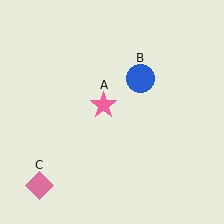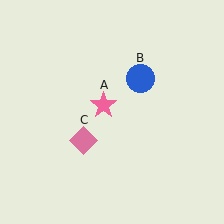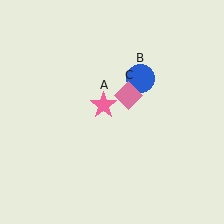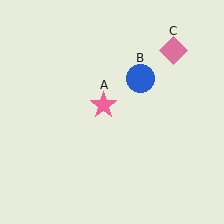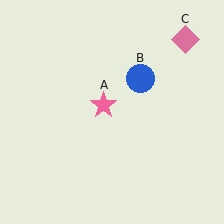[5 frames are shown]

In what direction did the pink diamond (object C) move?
The pink diamond (object C) moved up and to the right.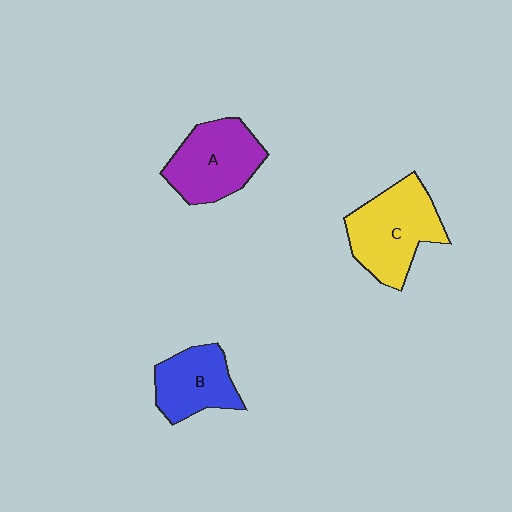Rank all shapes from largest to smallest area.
From largest to smallest: C (yellow), A (purple), B (blue).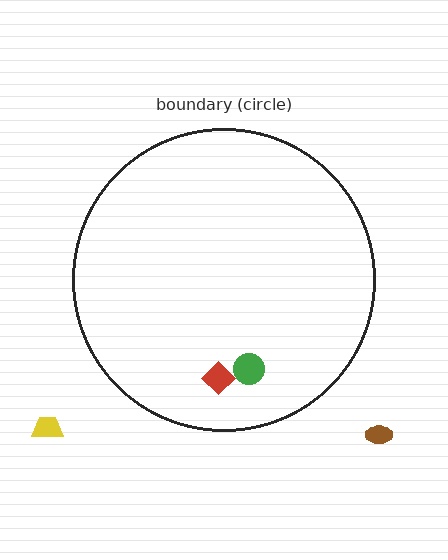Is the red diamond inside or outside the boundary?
Inside.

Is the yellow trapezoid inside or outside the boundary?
Outside.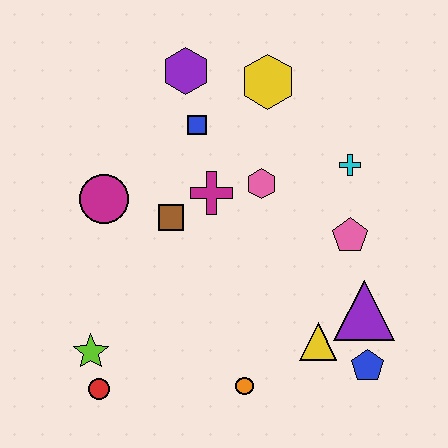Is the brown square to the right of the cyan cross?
No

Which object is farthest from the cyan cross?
The red circle is farthest from the cyan cross.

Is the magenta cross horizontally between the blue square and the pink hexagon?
Yes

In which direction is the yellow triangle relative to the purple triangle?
The yellow triangle is to the left of the purple triangle.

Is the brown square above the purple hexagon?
No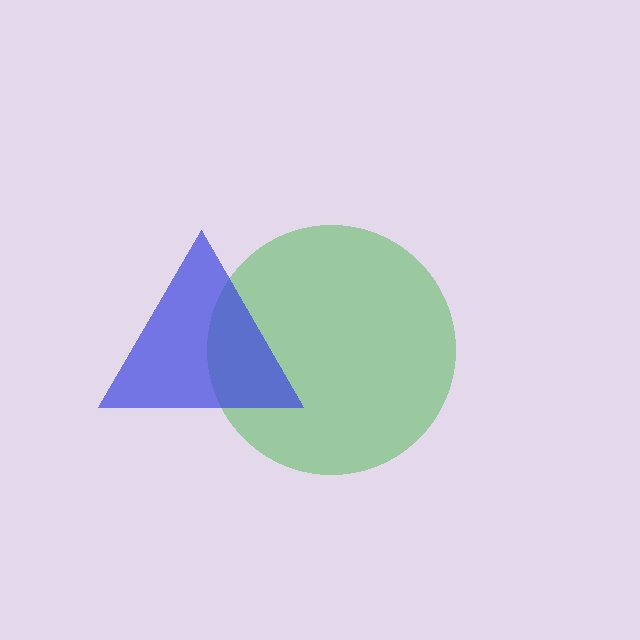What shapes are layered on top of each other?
The layered shapes are: a green circle, a blue triangle.